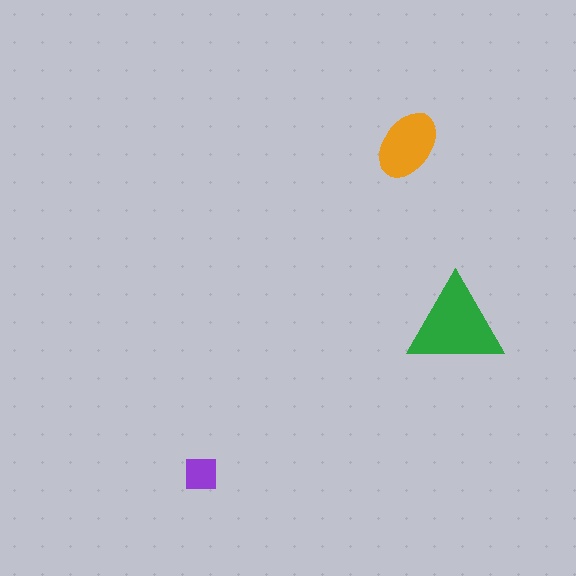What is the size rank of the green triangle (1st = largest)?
1st.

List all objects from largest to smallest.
The green triangle, the orange ellipse, the purple square.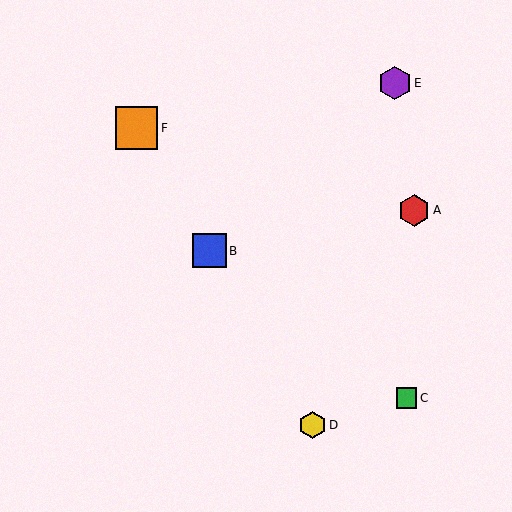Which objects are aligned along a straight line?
Objects B, D, F are aligned along a straight line.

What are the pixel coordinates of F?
Object F is at (137, 128).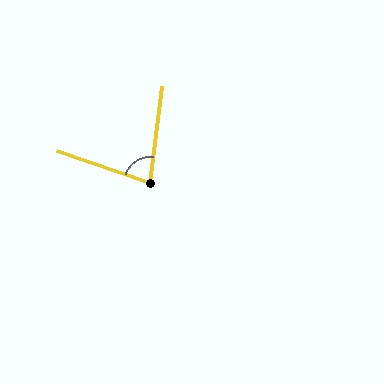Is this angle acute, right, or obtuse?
It is acute.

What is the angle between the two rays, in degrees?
Approximately 78 degrees.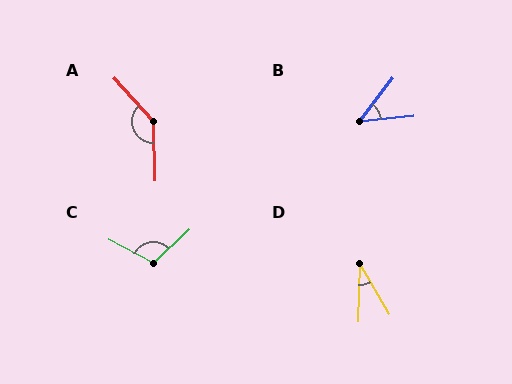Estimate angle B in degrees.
Approximately 47 degrees.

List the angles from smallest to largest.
D (32°), B (47°), C (109°), A (139°).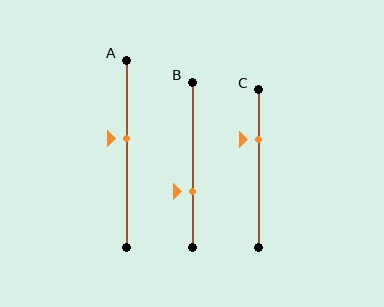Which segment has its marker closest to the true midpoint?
Segment A has its marker closest to the true midpoint.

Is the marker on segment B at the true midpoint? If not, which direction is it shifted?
No, the marker on segment B is shifted downward by about 16% of the segment length.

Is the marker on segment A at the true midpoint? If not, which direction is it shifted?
No, the marker on segment A is shifted upward by about 8% of the segment length.